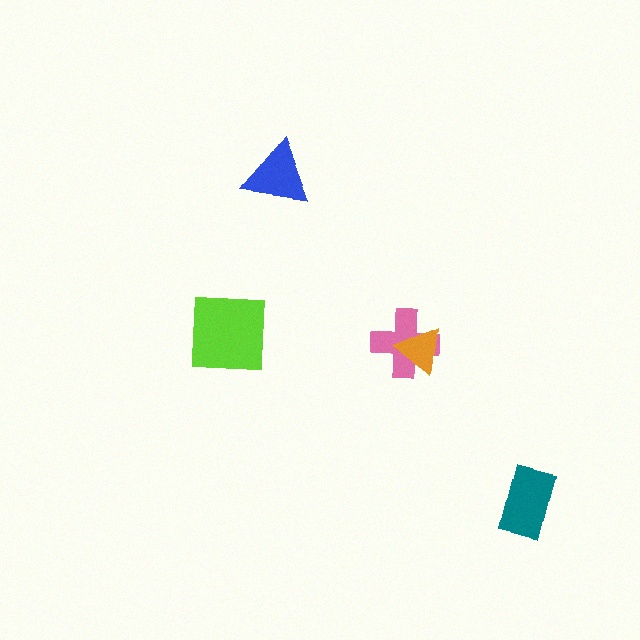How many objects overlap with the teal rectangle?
0 objects overlap with the teal rectangle.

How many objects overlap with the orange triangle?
1 object overlaps with the orange triangle.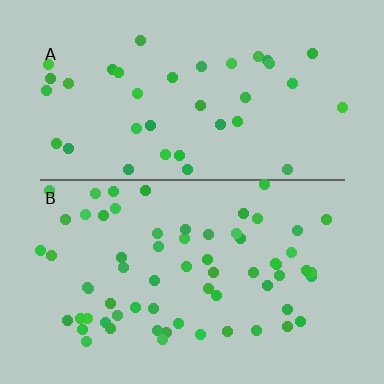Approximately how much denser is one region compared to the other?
Approximately 1.8× — region B over region A.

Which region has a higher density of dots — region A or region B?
B (the bottom).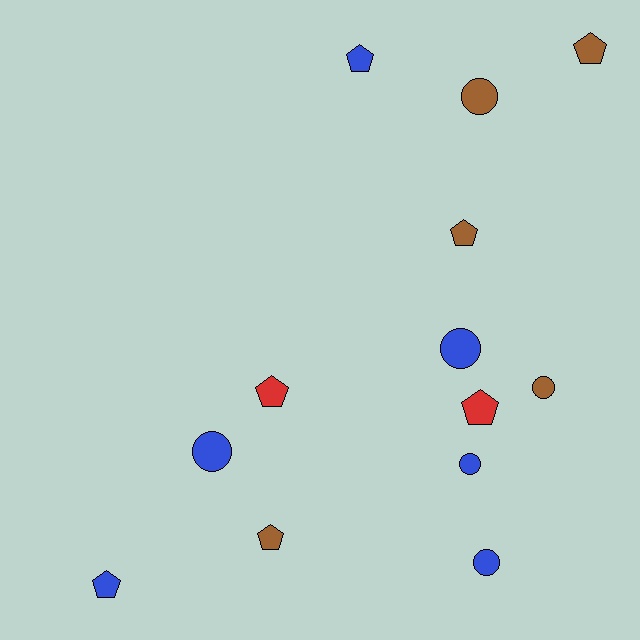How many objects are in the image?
There are 13 objects.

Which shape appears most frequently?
Pentagon, with 7 objects.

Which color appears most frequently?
Blue, with 6 objects.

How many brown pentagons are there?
There are 3 brown pentagons.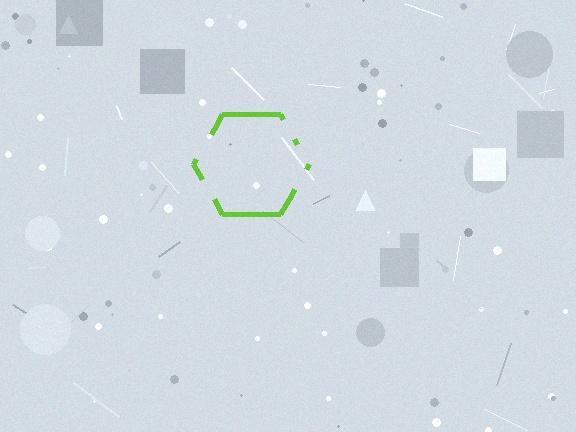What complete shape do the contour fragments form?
The contour fragments form a hexagon.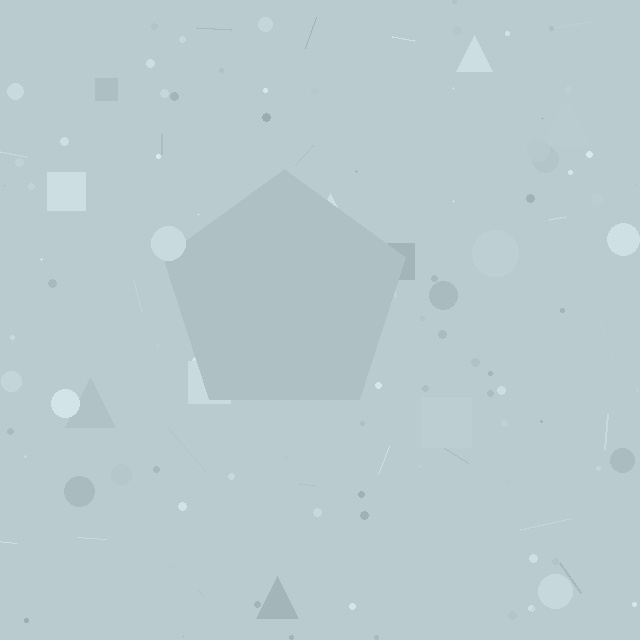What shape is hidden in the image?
A pentagon is hidden in the image.